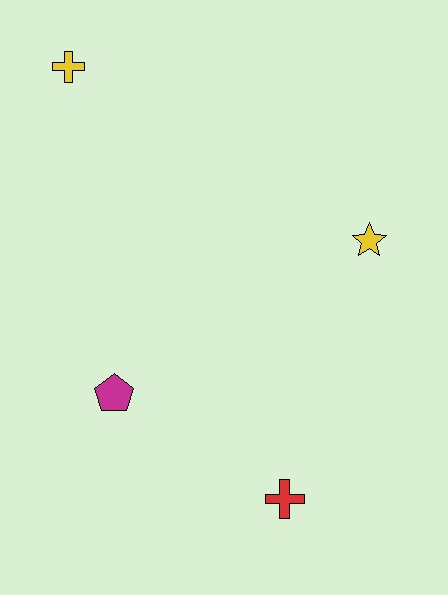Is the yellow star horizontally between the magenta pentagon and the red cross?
No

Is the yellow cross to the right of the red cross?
No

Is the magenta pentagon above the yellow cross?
No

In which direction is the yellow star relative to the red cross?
The yellow star is above the red cross.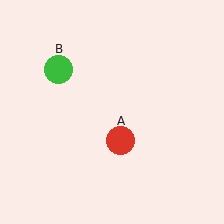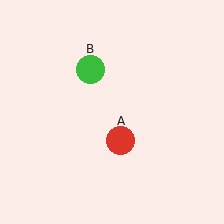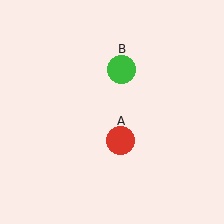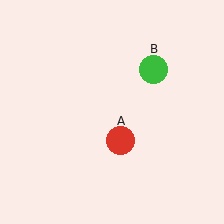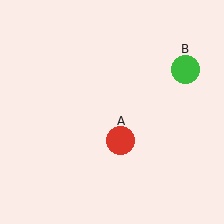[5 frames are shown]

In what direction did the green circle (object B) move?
The green circle (object B) moved right.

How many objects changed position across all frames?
1 object changed position: green circle (object B).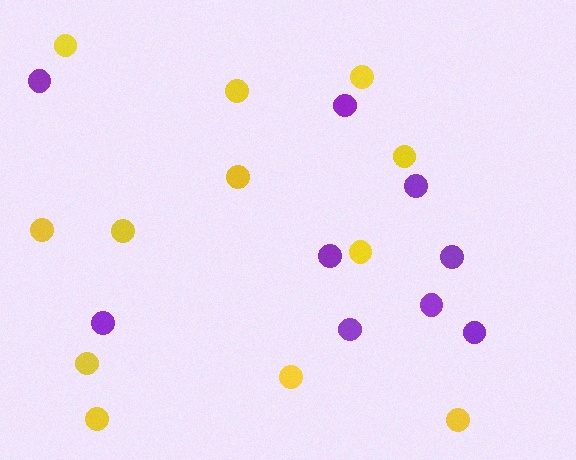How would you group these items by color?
There are 2 groups: one group of yellow circles (12) and one group of purple circles (9).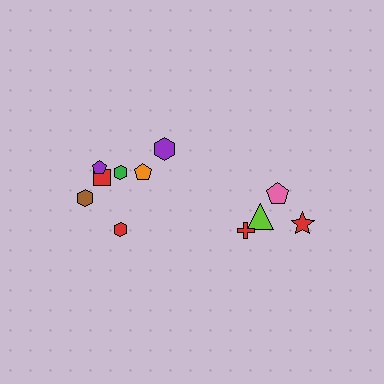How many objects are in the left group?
There are 7 objects.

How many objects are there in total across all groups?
There are 11 objects.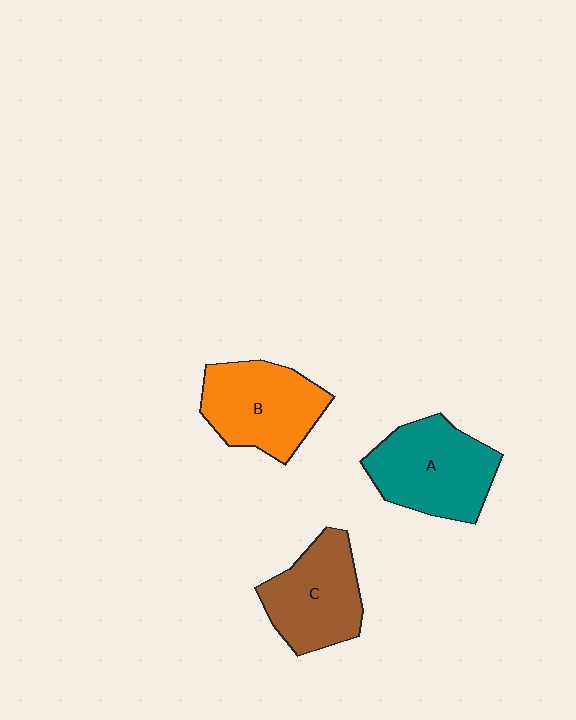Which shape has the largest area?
Shape A (teal).